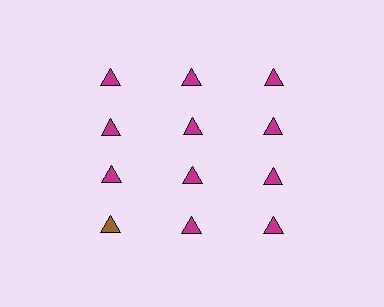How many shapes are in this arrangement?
There are 12 shapes arranged in a grid pattern.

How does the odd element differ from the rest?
It has a different color: brown instead of magenta.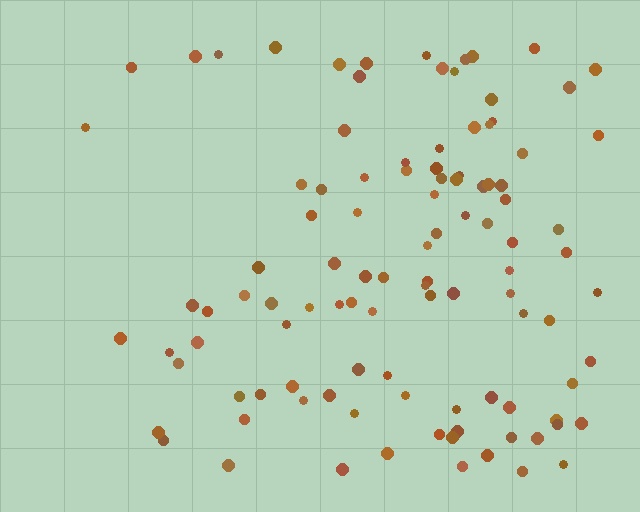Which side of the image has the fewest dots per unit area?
The left.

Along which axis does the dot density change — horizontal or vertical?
Horizontal.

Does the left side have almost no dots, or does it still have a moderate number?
Still a moderate number, just noticeably fewer than the right.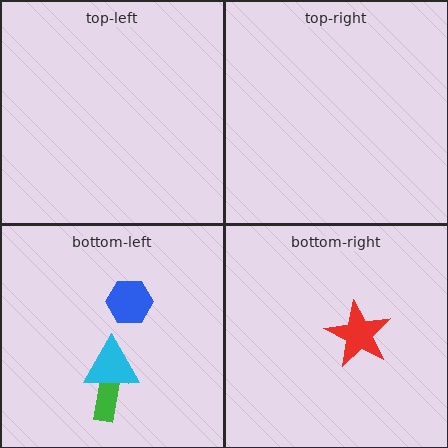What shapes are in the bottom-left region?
The blue hexagon, the green arrow, the cyan triangle.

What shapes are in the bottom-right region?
The red star.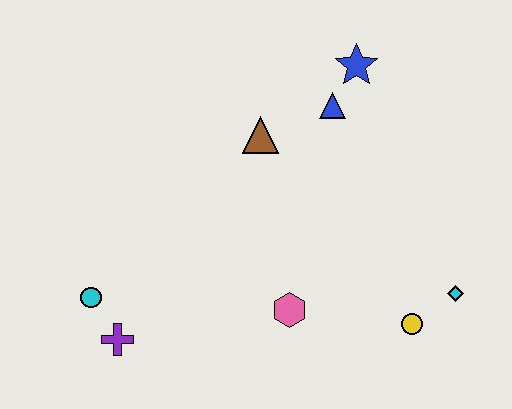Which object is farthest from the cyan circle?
The cyan diamond is farthest from the cyan circle.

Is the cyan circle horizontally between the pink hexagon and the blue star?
No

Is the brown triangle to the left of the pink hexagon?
Yes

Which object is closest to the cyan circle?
The purple cross is closest to the cyan circle.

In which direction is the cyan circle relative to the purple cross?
The cyan circle is above the purple cross.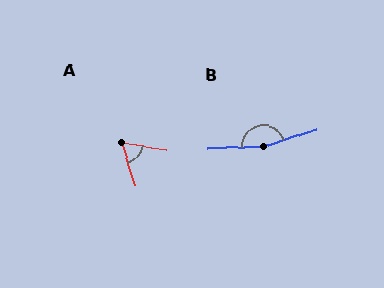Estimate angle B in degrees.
Approximately 164 degrees.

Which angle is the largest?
B, at approximately 164 degrees.